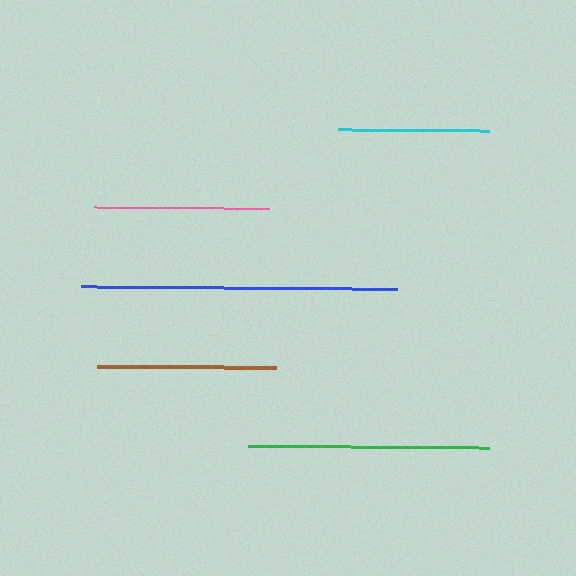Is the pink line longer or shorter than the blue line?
The blue line is longer than the pink line.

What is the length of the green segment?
The green segment is approximately 241 pixels long.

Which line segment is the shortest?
The cyan line is the shortest at approximately 152 pixels.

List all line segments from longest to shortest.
From longest to shortest: blue, green, brown, pink, cyan.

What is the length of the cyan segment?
The cyan segment is approximately 152 pixels long.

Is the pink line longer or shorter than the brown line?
The brown line is longer than the pink line.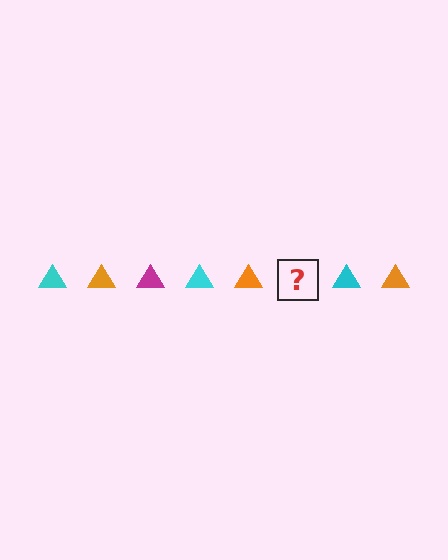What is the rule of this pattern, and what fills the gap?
The rule is that the pattern cycles through cyan, orange, magenta triangles. The gap should be filled with a magenta triangle.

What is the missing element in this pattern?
The missing element is a magenta triangle.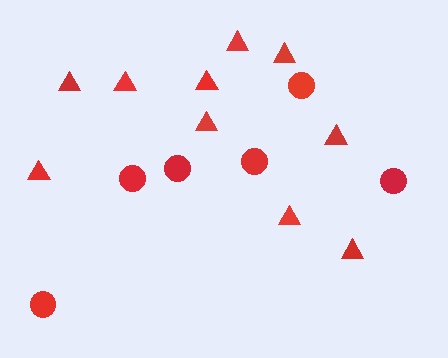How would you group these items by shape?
There are 2 groups: one group of triangles (10) and one group of circles (6).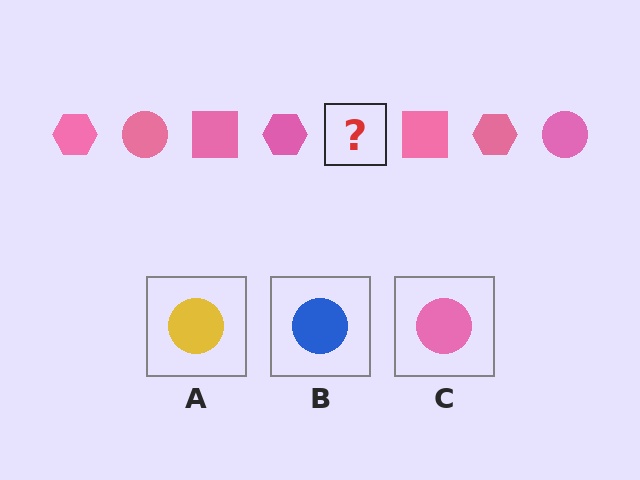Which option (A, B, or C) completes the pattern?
C.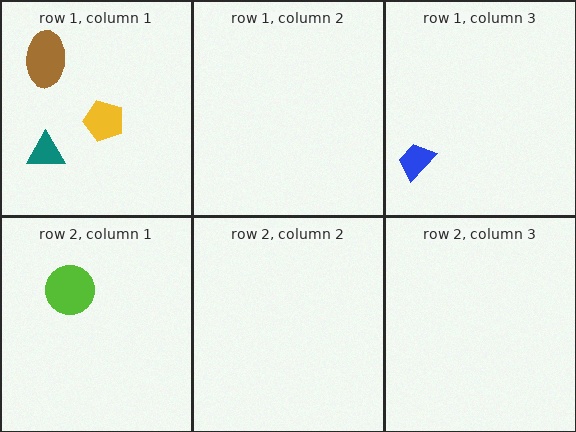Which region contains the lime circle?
The row 2, column 1 region.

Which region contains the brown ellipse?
The row 1, column 1 region.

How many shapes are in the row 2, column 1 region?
1.